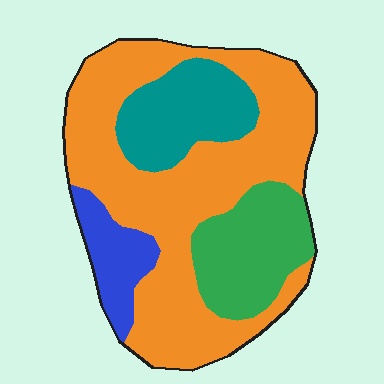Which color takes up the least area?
Blue, at roughly 10%.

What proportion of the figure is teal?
Teal covers about 15% of the figure.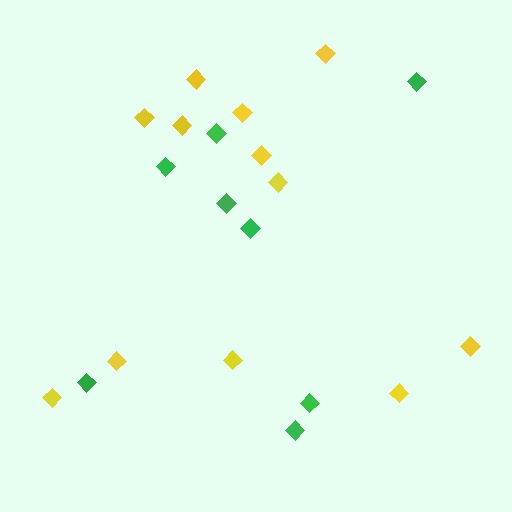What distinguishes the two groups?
There are 2 groups: one group of green diamonds (8) and one group of yellow diamonds (12).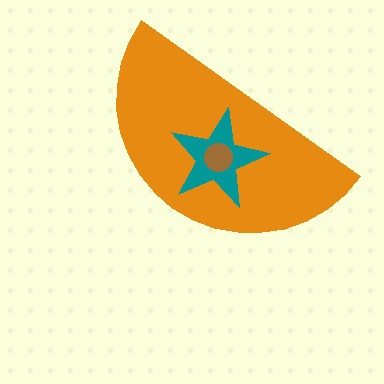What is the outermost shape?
The orange semicircle.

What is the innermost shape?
The brown circle.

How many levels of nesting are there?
3.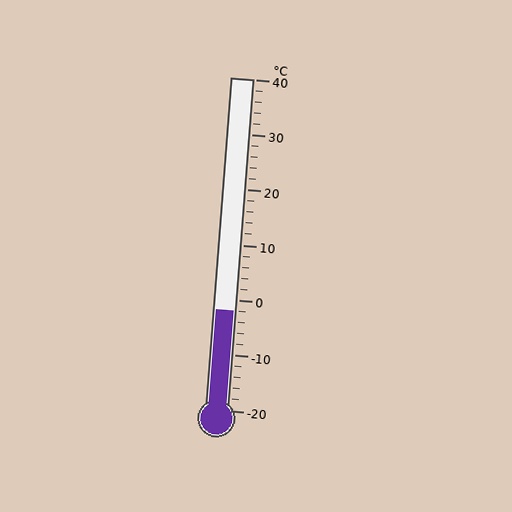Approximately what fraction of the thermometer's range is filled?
The thermometer is filled to approximately 30% of its range.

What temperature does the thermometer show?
The thermometer shows approximately -2°C.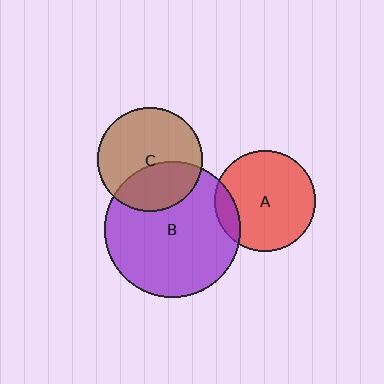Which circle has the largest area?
Circle B (purple).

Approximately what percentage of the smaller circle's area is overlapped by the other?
Approximately 35%.